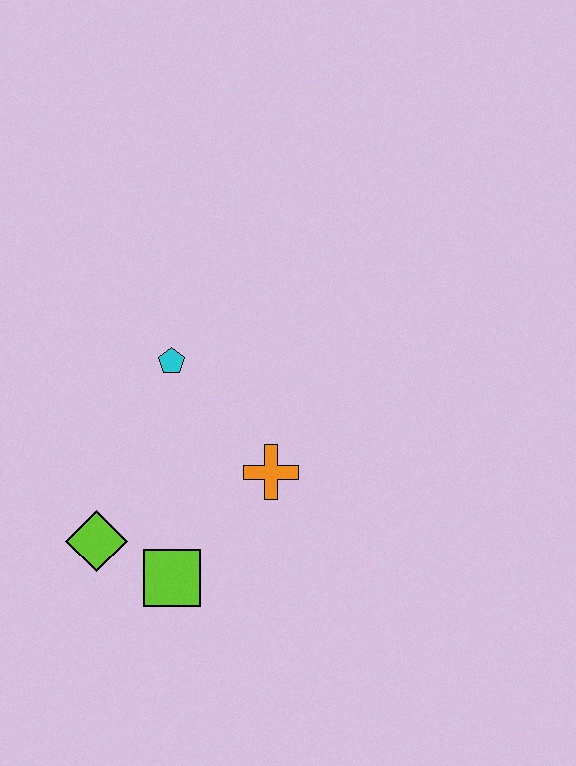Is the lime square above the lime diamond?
No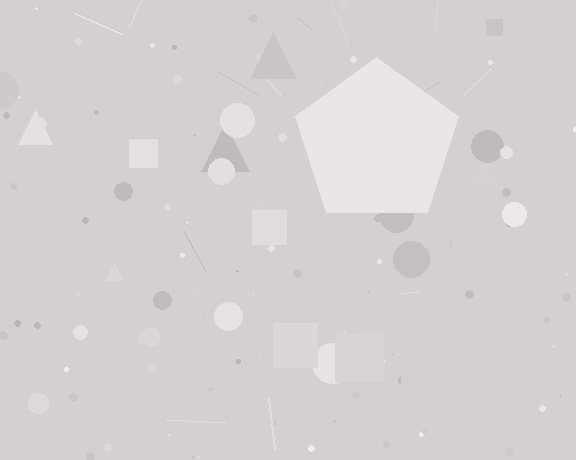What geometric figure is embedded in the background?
A pentagon is embedded in the background.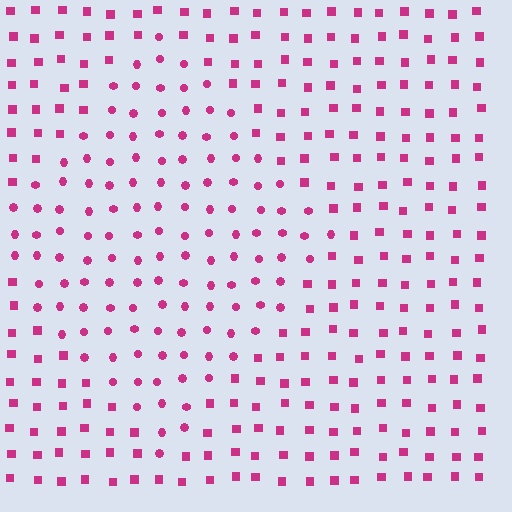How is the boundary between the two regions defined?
The boundary is defined by a change in element shape: circles inside vs. squares outside. All elements share the same color and spacing.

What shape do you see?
I see a diamond.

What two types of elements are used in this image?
The image uses circles inside the diamond region and squares outside it.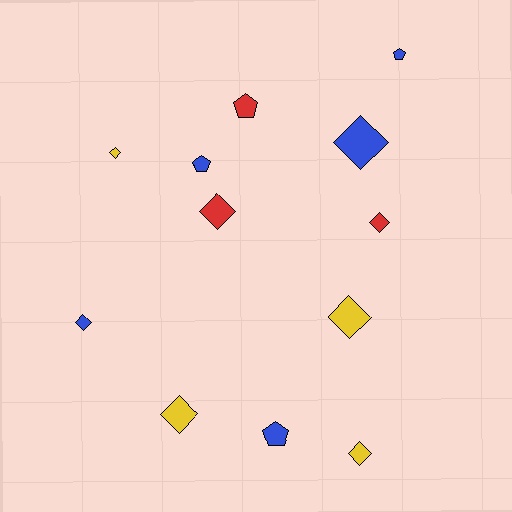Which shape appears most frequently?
Diamond, with 8 objects.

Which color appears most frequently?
Blue, with 5 objects.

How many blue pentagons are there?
There are 3 blue pentagons.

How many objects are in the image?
There are 12 objects.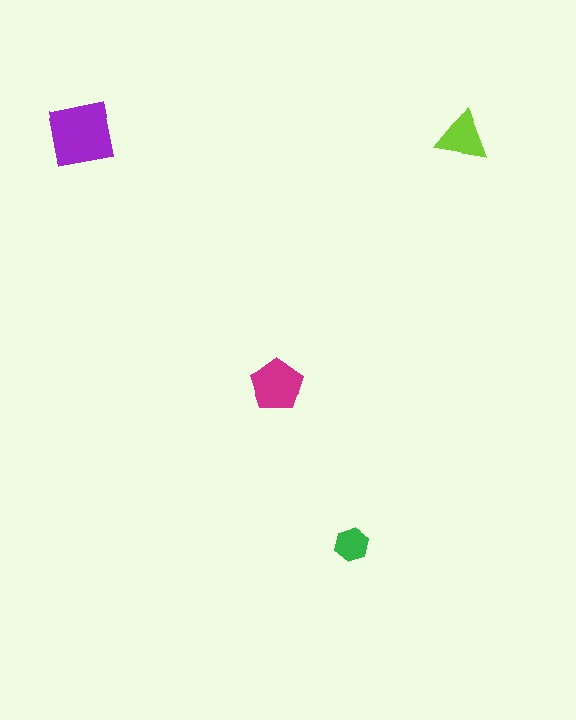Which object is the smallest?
The green hexagon.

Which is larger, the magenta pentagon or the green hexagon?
The magenta pentagon.